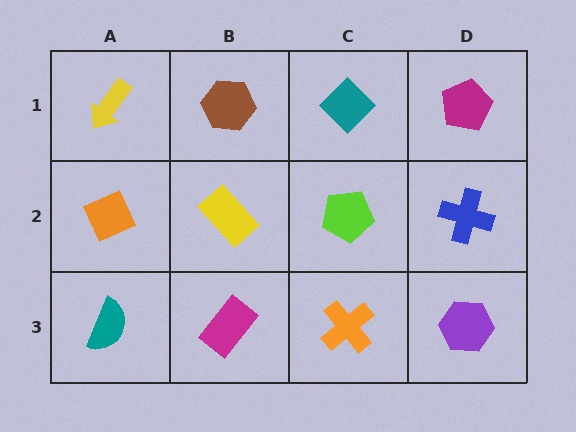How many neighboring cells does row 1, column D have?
2.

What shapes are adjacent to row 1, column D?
A blue cross (row 2, column D), a teal diamond (row 1, column C).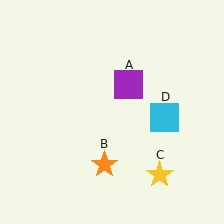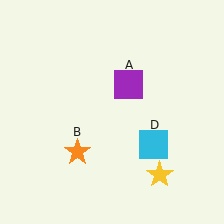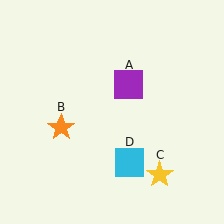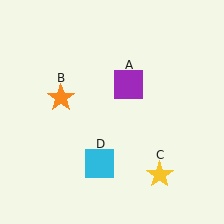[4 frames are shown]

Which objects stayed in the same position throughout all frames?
Purple square (object A) and yellow star (object C) remained stationary.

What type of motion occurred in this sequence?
The orange star (object B), cyan square (object D) rotated clockwise around the center of the scene.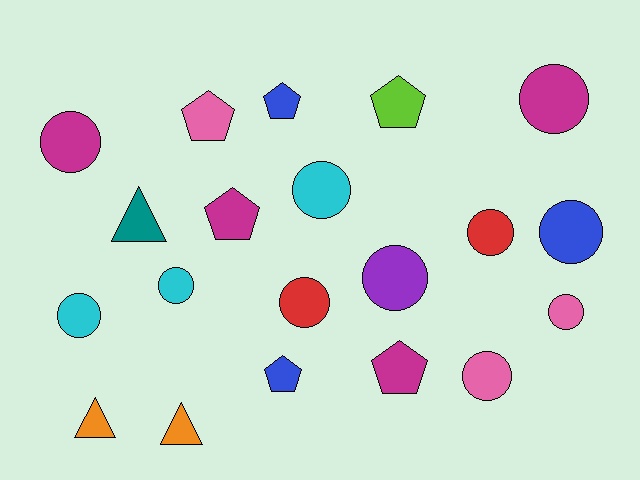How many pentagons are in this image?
There are 6 pentagons.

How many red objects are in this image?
There are 2 red objects.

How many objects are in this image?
There are 20 objects.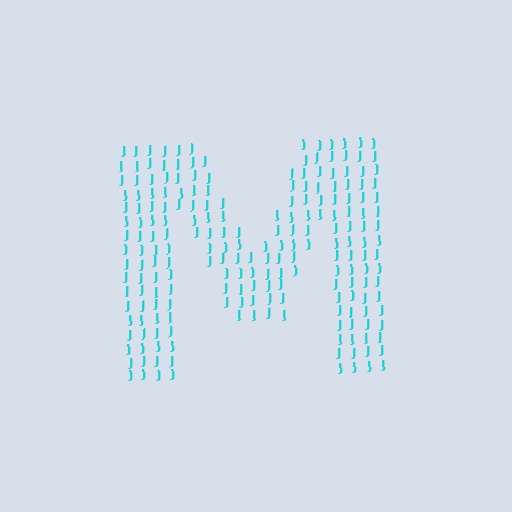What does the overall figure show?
The overall figure shows the letter M.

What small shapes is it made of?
It is made of small letter J's.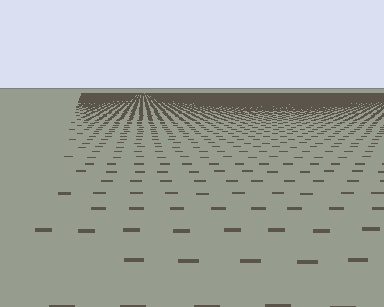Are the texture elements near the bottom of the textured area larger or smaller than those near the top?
Larger. Near the bottom, elements are closer to the viewer and appear at a bigger on-screen size.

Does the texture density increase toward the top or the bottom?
Density increases toward the top.